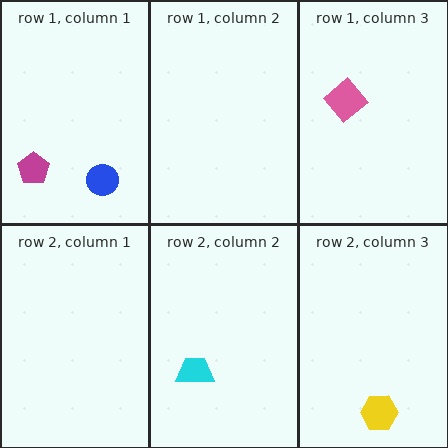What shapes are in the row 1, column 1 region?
The magenta pentagon, the blue circle.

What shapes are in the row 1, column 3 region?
The pink diamond.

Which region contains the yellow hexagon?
The row 2, column 3 region.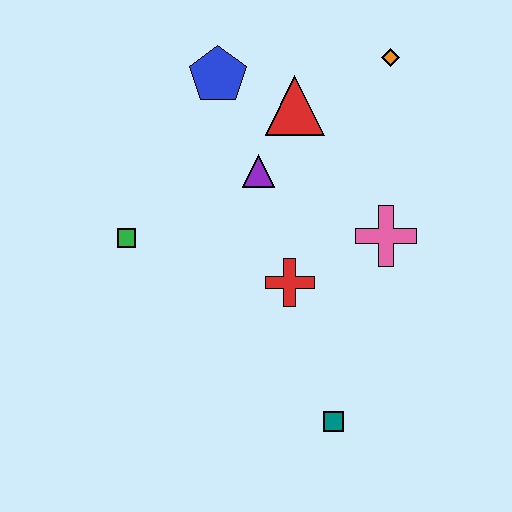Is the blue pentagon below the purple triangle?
No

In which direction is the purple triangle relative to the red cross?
The purple triangle is above the red cross.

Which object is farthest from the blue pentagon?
The teal square is farthest from the blue pentagon.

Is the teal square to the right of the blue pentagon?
Yes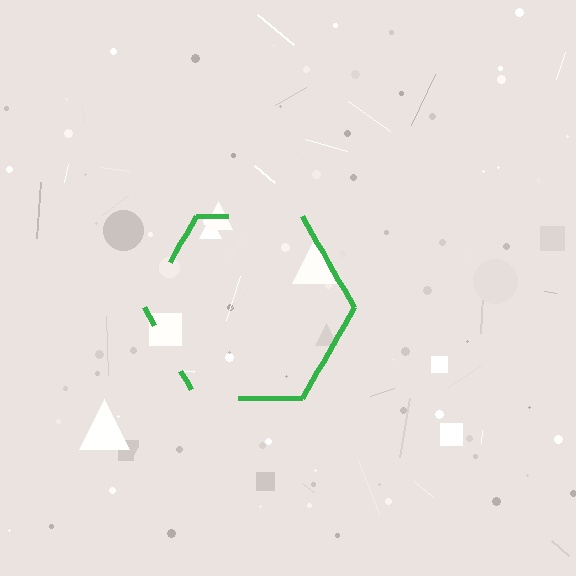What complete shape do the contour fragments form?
The contour fragments form a hexagon.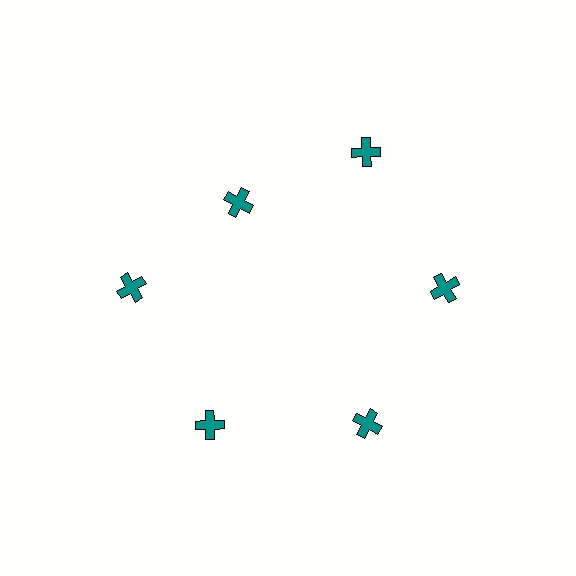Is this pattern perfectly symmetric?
No. The 6 teal crosses are arranged in a ring, but one element near the 11 o'clock position is pulled inward toward the center, breaking the 6-fold rotational symmetry.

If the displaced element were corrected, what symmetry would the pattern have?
It would have 6-fold rotational symmetry — the pattern would map onto itself every 60 degrees.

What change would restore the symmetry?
The symmetry would be restored by moving it outward, back onto the ring so that all 6 crosses sit at equal angles and equal distance from the center.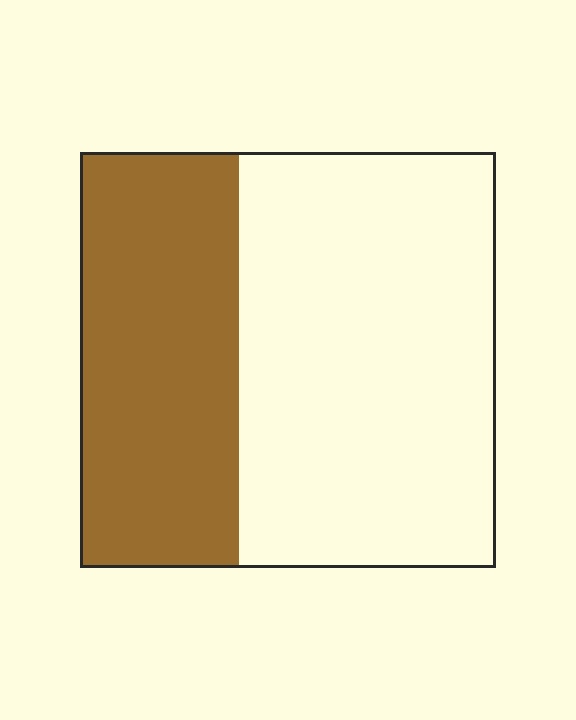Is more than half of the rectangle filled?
No.